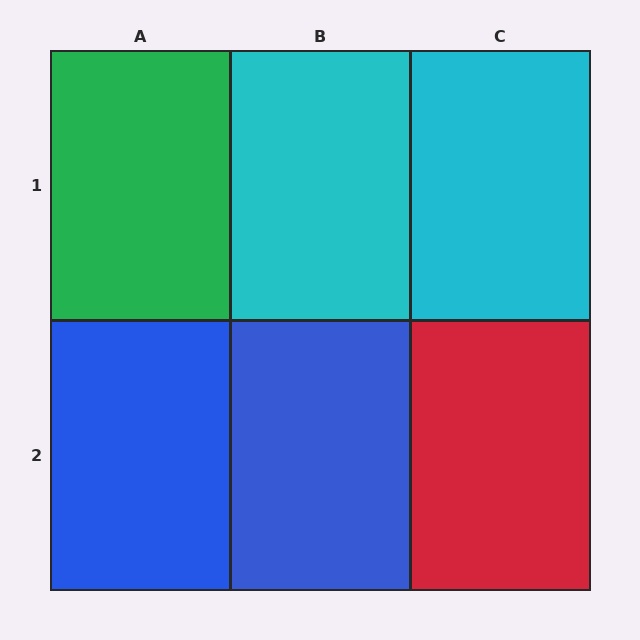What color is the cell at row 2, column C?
Red.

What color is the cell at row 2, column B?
Blue.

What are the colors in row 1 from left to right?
Green, cyan, cyan.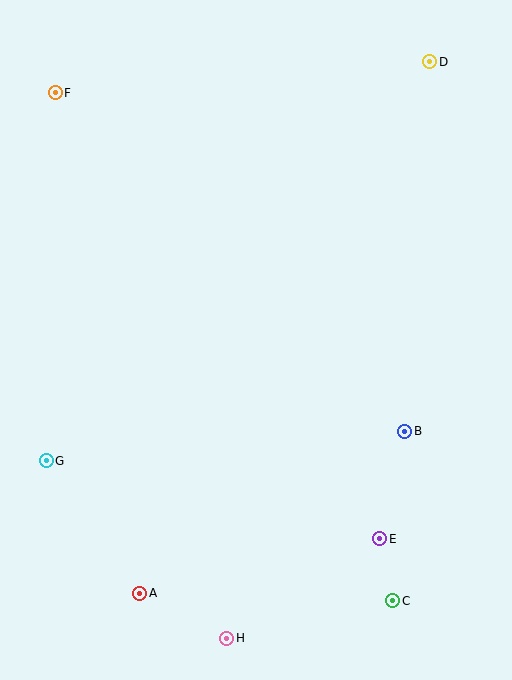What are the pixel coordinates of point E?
Point E is at (380, 539).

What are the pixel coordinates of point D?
Point D is at (430, 62).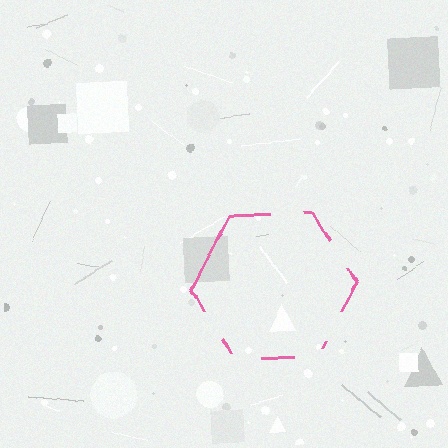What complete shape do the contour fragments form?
The contour fragments form a hexagon.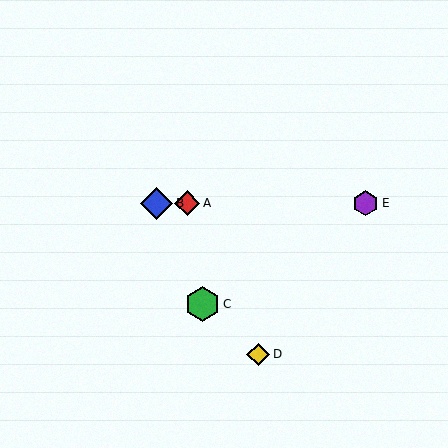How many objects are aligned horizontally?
3 objects (A, B, E) are aligned horizontally.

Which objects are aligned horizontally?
Objects A, B, E are aligned horizontally.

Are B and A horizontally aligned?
Yes, both are at y≈203.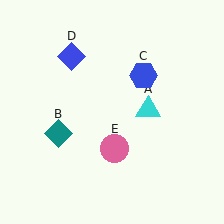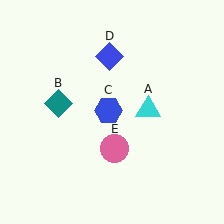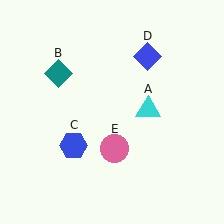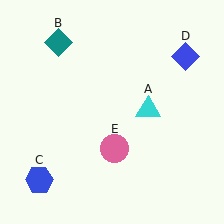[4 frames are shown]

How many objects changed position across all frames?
3 objects changed position: teal diamond (object B), blue hexagon (object C), blue diamond (object D).